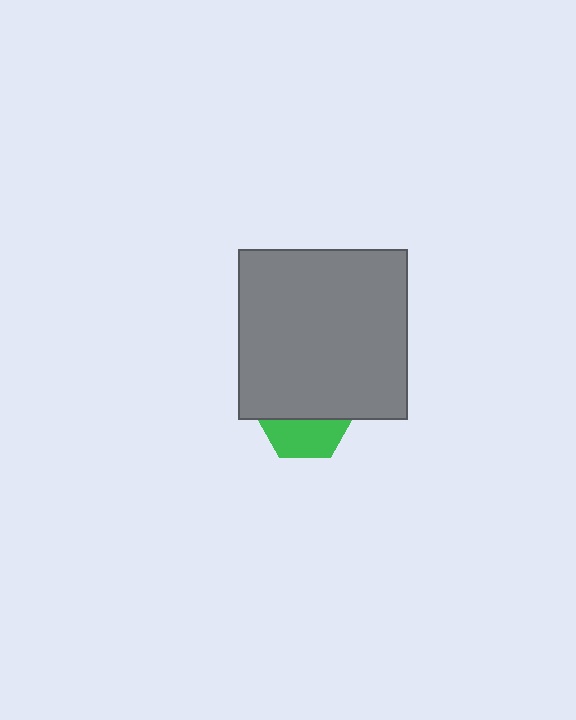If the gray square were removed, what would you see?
You would see the complete green hexagon.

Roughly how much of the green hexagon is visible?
A small part of it is visible (roughly 41%).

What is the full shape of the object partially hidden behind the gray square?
The partially hidden object is a green hexagon.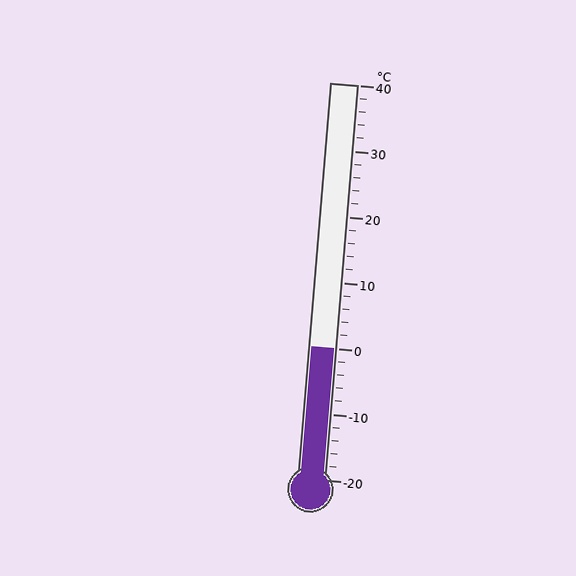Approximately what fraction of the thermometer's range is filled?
The thermometer is filled to approximately 35% of its range.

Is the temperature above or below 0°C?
The temperature is at 0°C.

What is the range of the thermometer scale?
The thermometer scale ranges from -20°C to 40°C.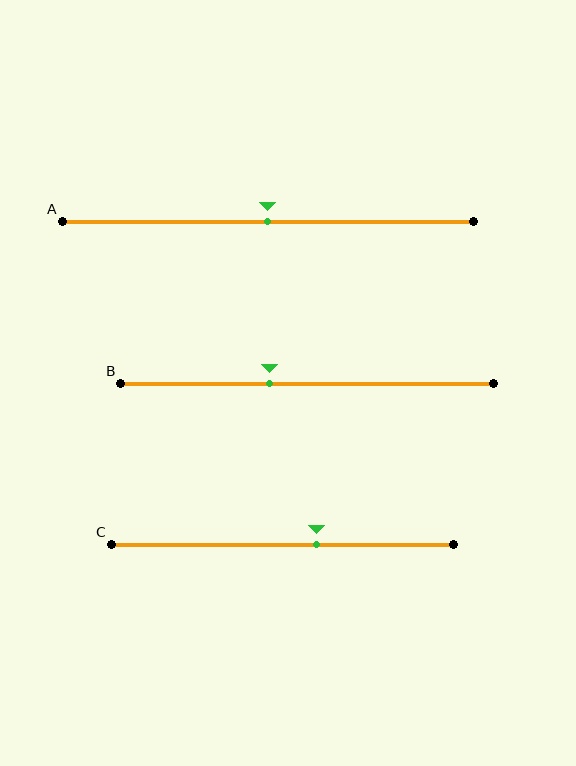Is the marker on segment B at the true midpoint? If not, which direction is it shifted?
No, the marker on segment B is shifted to the left by about 10% of the segment length.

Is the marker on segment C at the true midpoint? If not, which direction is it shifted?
No, the marker on segment C is shifted to the right by about 10% of the segment length.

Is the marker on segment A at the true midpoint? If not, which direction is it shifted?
Yes, the marker on segment A is at the true midpoint.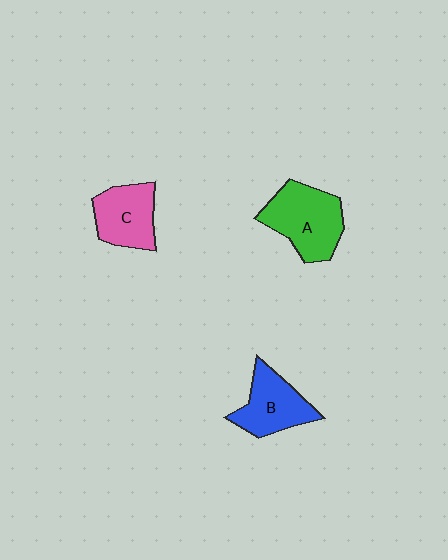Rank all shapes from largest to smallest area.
From largest to smallest: A (green), B (blue), C (pink).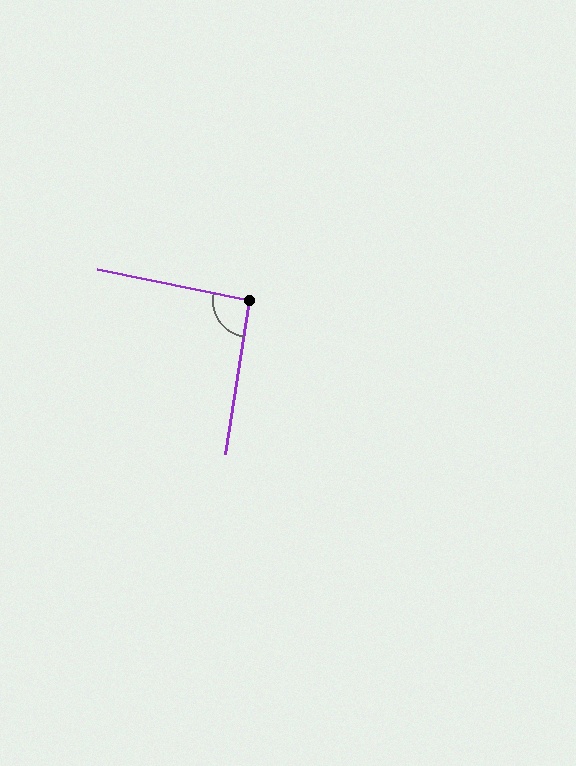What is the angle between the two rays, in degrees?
Approximately 93 degrees.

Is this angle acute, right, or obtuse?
It is approximately a right angle.